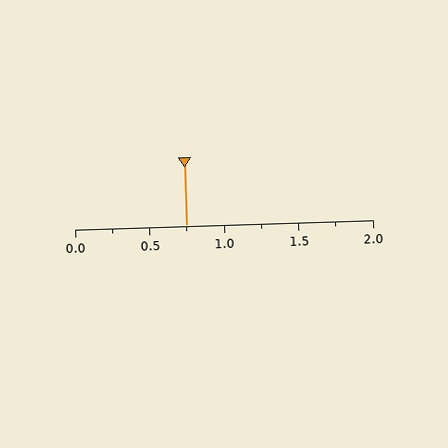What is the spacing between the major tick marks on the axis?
The major ticks are spaced 0.5 apart.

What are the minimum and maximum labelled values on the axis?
The axis runs from 0.0 to 2.0.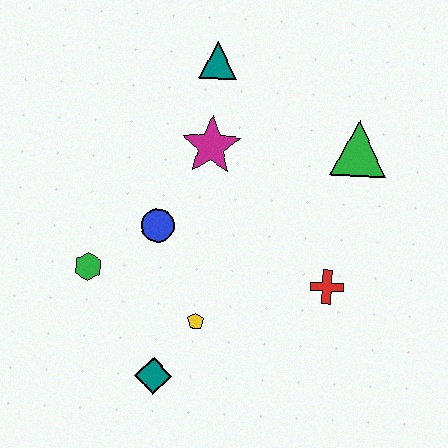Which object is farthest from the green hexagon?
The green triangle is farthest from the green hexagon.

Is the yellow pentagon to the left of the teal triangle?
Yes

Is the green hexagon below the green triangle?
Yes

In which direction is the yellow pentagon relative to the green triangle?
The yellow pentagon is below the green triangle.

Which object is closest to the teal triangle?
The magenta star is closest to the teal triangle.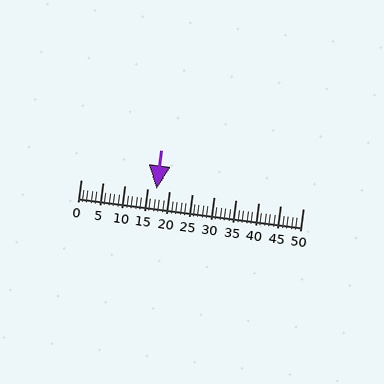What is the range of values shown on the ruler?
The ruler shows values from 0 to 50.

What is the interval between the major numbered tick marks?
The major tick marks are spaced 5 units apart.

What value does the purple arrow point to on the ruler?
The purple arrow points to approximately 17.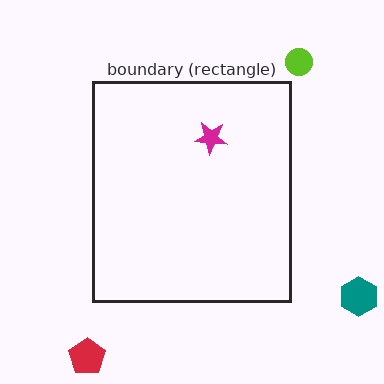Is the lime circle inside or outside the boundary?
Outside.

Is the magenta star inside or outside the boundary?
Inside.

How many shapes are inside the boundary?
1 inside, 3 outside.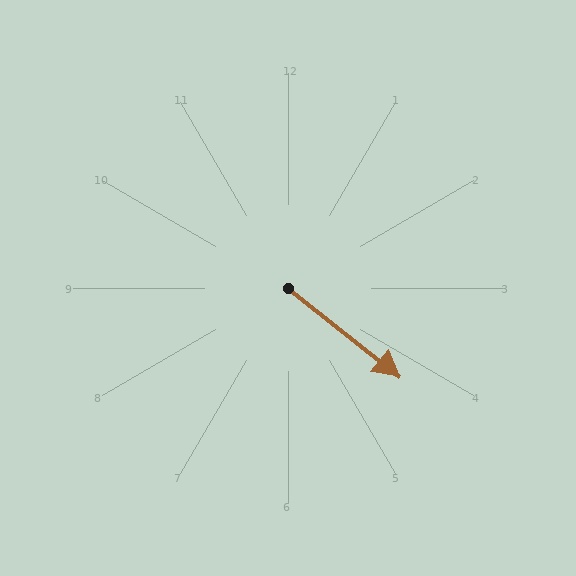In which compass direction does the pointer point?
Southeast.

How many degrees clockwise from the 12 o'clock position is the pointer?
Approximately 129 degrees.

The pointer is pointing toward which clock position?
Roughly 4 o'clock.